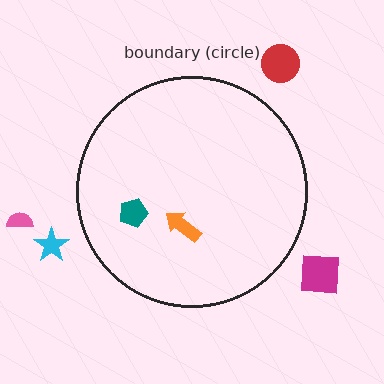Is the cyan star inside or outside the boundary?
Outside.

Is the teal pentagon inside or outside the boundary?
Inside.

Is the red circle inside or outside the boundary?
Outside.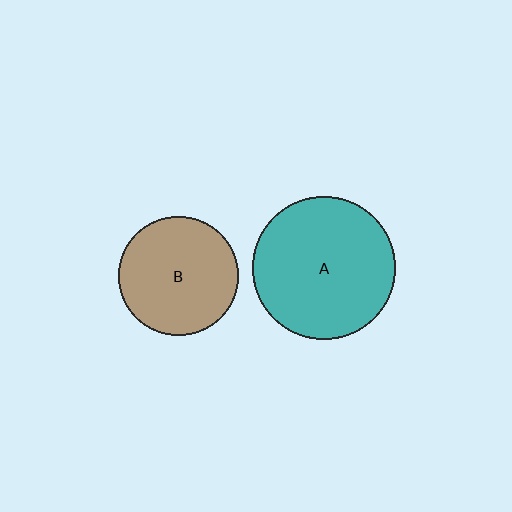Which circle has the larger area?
Circle A (teal).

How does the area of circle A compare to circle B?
Approximately 1.4 times.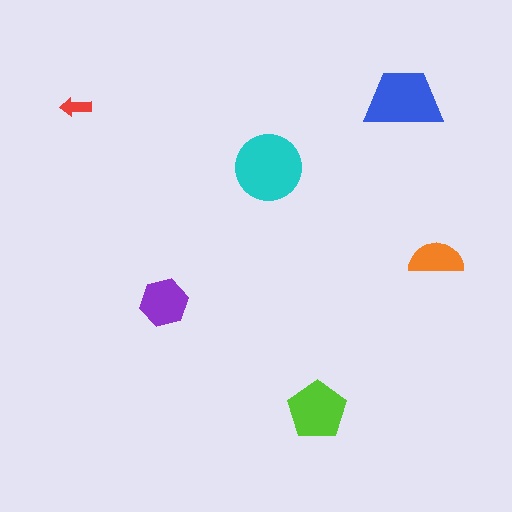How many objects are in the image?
There are 6 objects in the image.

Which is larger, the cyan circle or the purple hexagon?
The cyan circle.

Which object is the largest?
The cyan circle.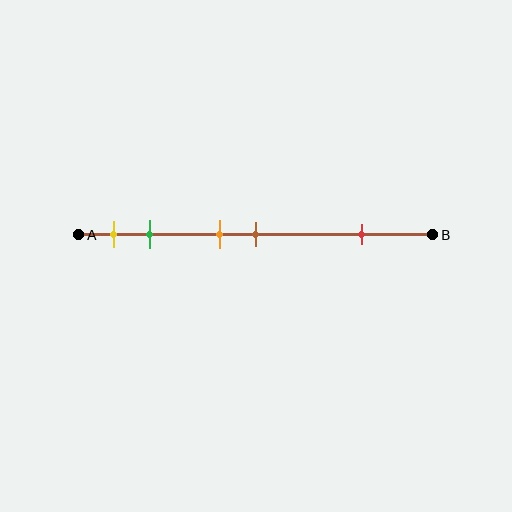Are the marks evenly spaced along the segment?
No, the marks are not evenly spaced.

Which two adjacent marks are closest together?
The orange and brown marks are the closest adjacent pair.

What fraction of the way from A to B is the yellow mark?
The yellow mark is approximately 10% (0.1) of the way from A to B.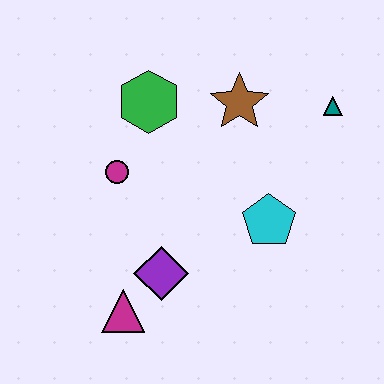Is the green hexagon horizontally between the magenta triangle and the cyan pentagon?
Yes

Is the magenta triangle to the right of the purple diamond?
No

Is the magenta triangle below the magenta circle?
Yes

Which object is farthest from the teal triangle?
The magenta triangle is farthest from the teal triangle.